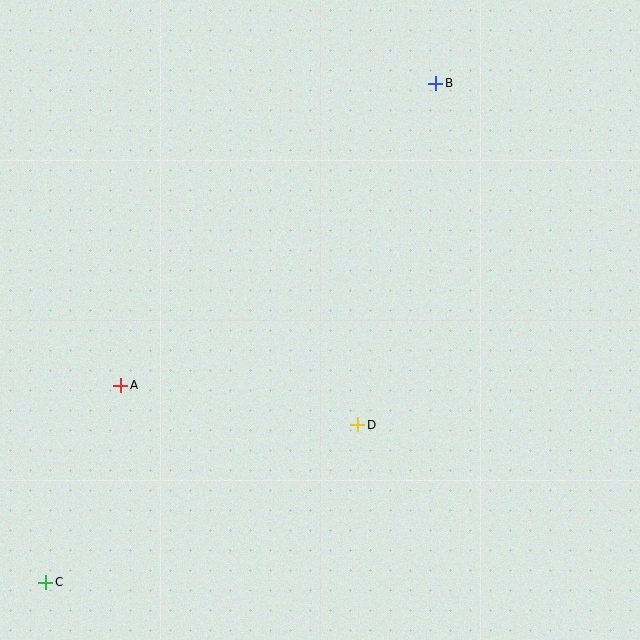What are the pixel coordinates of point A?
Point A is at (121, 385).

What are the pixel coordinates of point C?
Point C is at (46, 582).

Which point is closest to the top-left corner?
Point A is closest to the top-left corner.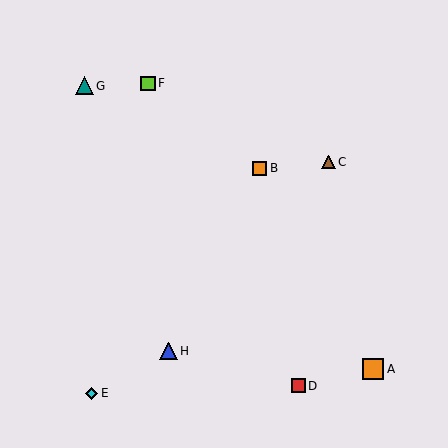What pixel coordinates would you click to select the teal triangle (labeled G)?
Click at (84, 86) to select the teal triangle G.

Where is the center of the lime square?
The center of the lime square is at (148, 83).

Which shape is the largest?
The orange square (labeled A) is the largest.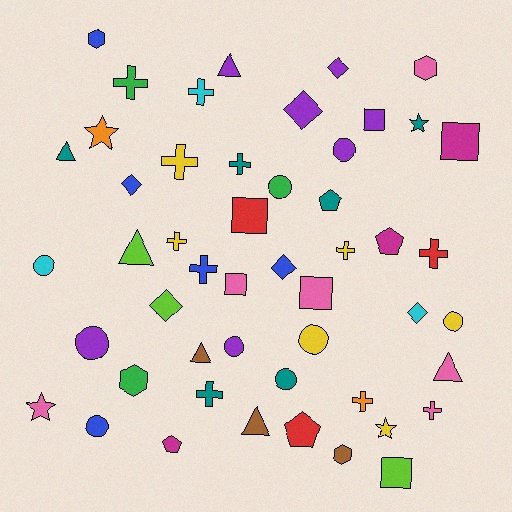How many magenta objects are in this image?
There are 3 magenta objects.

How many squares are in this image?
There are 6 squares.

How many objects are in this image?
There are 50 objects.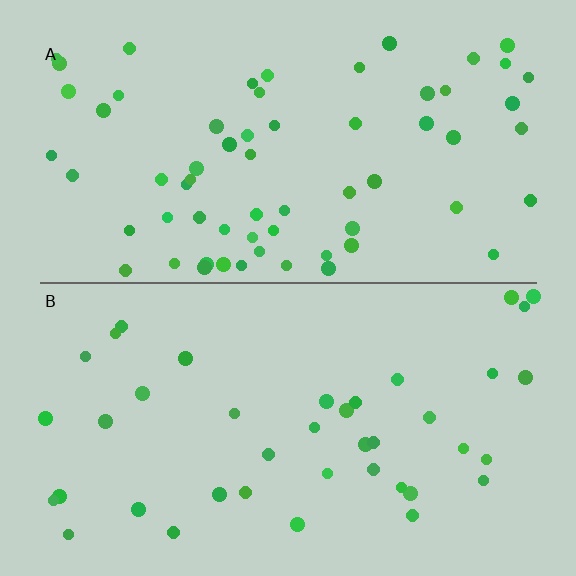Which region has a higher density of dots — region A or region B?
A (the top).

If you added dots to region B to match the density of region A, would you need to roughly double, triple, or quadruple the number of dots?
Approximately double.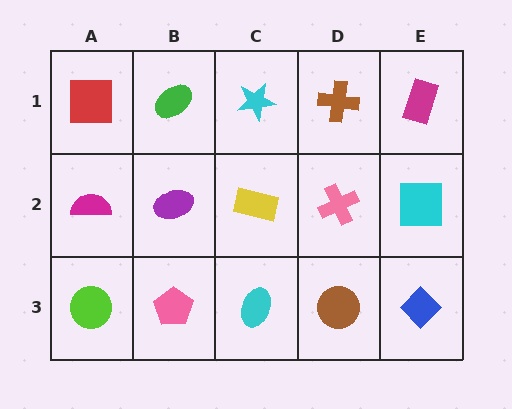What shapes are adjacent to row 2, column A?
A red square (row 1, column A), a lime circle (row 3, column A), a purple ellipse (row 2, column B).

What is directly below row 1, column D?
A pink cross.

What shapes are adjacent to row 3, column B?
A purple ellipse (row 2, column B), a lime circle (row 3, column A), a cyan ellipse (row 3, column C).